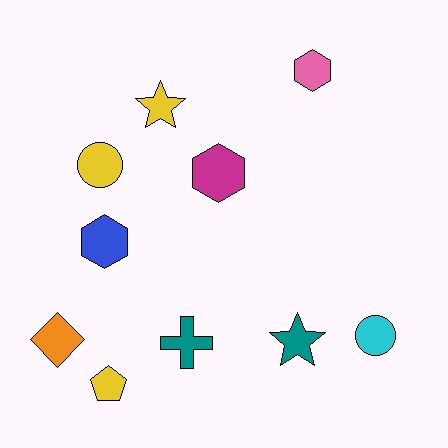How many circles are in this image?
There are 2 circles.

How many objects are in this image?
There are 10 objects.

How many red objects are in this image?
There are no red objects.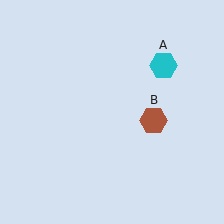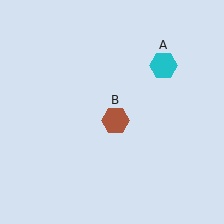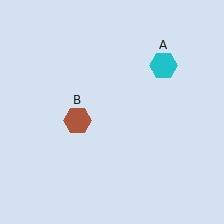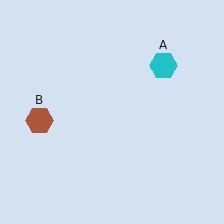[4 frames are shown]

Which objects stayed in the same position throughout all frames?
Cyan hexagon (object A) remained stationary.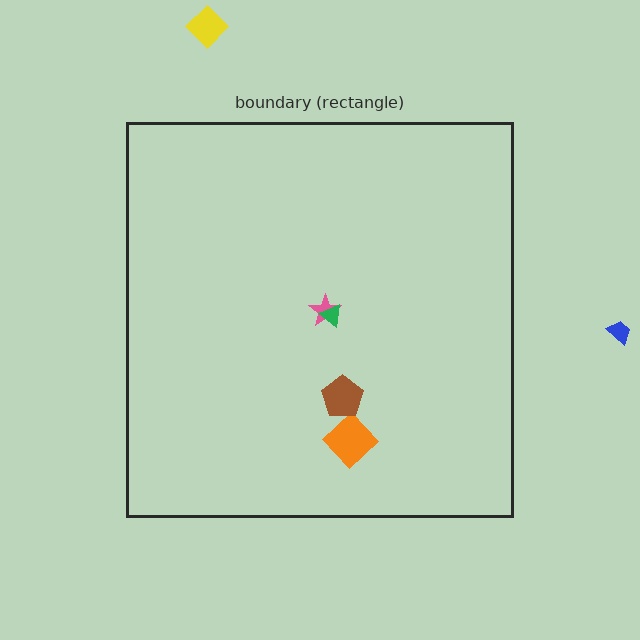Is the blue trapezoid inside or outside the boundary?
Outside.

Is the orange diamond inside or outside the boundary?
Inside.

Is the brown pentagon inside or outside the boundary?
Inside.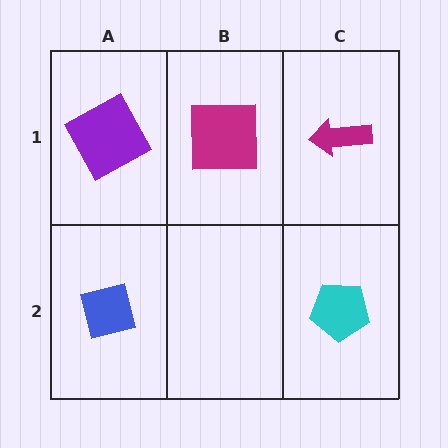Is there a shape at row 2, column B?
No, that cell is empty.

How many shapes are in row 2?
2 shapes.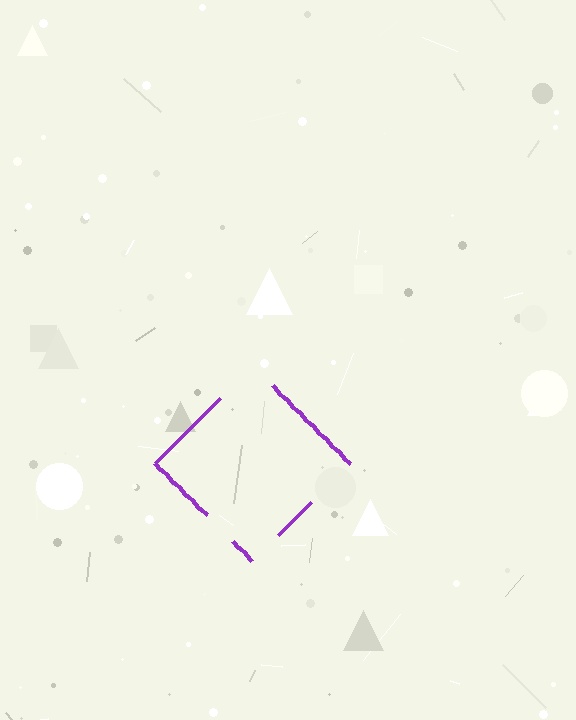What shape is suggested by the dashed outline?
The dashed outline suggests a diamond.